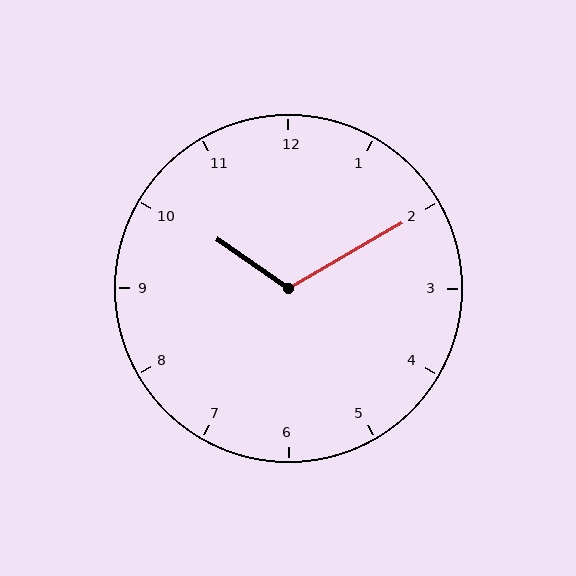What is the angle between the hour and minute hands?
Approximately 115 degrees.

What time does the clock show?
10:10.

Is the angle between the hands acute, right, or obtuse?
It is obtuse.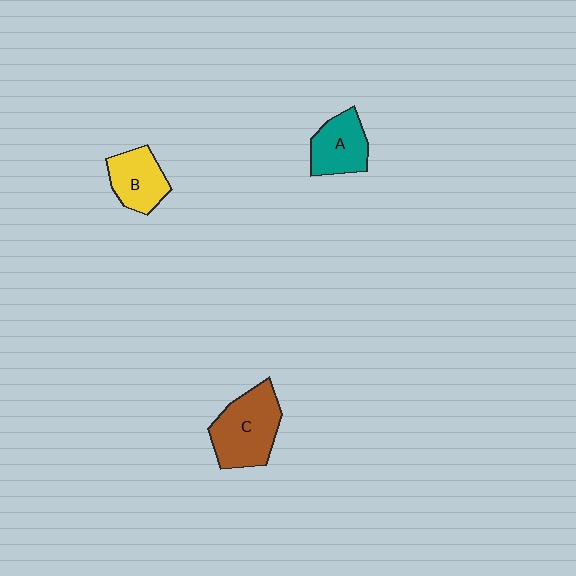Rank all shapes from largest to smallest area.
From largest to smallest: C (brown), A (teal), B (yellow).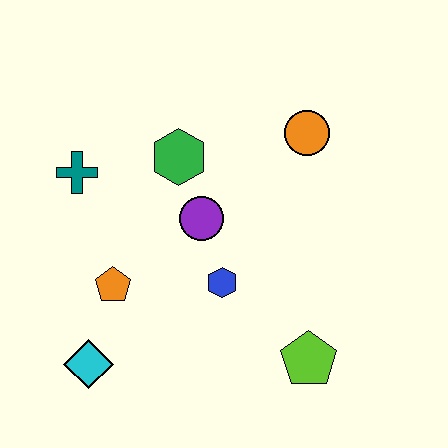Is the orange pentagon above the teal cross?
No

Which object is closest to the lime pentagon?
The blue hexagon is closest to the lime pentagon.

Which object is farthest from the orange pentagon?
The orange circle is farthest from the orange pentagon.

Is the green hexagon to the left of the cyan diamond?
No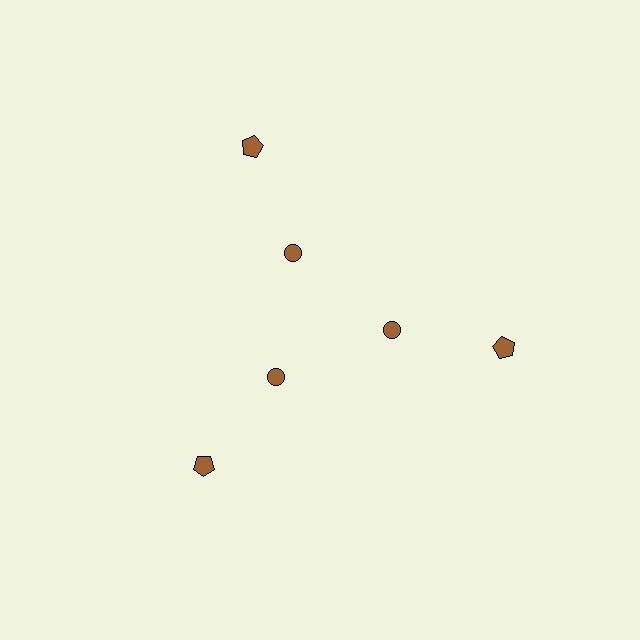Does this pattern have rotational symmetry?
Yes, this pattern has 3-fold rotational symmetry. It looks the same after rotating 120 degrees around the center.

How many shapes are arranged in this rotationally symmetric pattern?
There are 6 shapes, arranged in 3 groups of 2.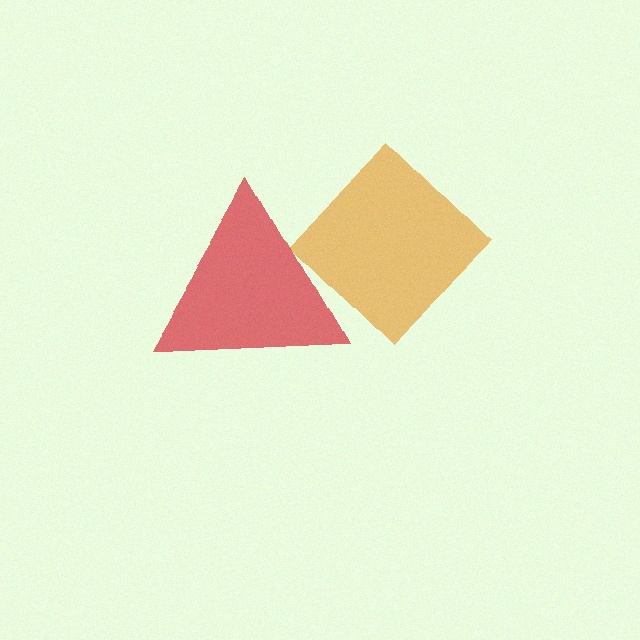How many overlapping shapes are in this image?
There are 2 overlapping shapes in the image.